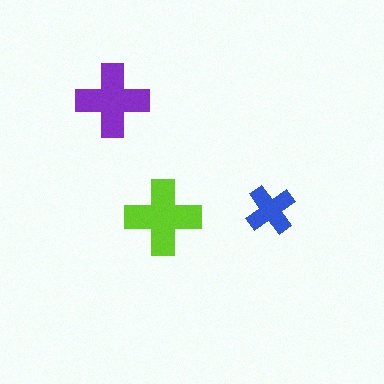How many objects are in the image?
There are 3 objects in the image.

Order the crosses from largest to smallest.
the lime one, the purple one, the blue one.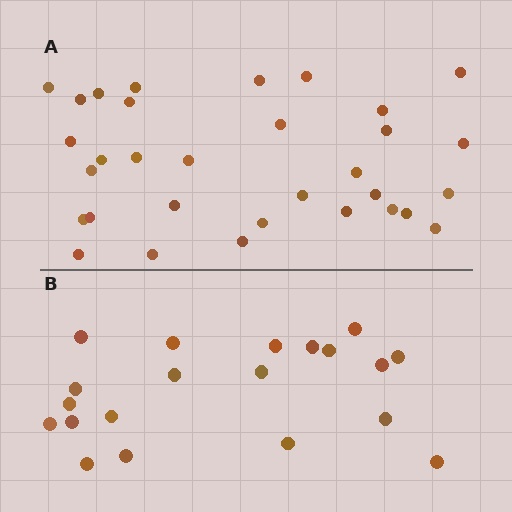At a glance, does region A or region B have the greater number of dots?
Region A (the top region) has more dots.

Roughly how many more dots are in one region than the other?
Region A has roughly 12 or so more dots than region B.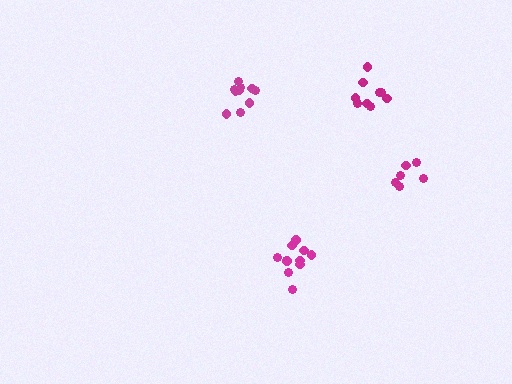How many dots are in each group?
Group 1: 10 dots, Group 2: 11 dots, Group 3: 9 dots, Group 4: 6 dots (36 total).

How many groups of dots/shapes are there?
There are 4 groups.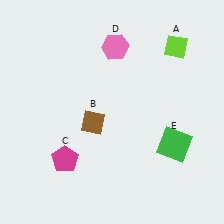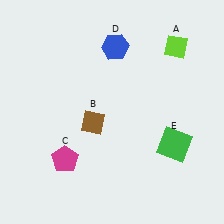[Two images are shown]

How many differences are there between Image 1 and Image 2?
There is 1 difference between the two images.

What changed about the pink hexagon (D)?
In Image 1, D is pink. In Image 2, it changed to blue.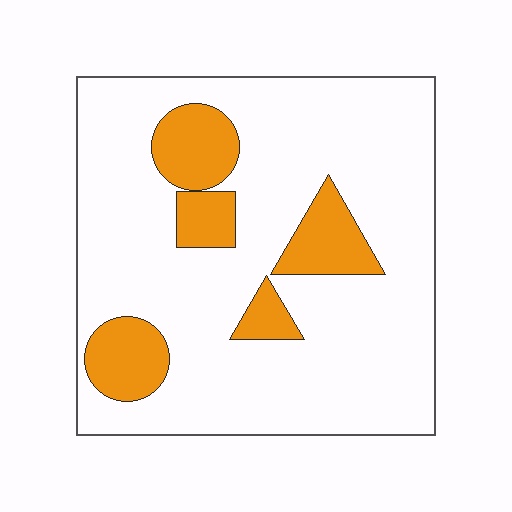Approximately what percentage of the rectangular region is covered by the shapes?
Approximately 20%.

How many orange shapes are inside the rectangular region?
5.